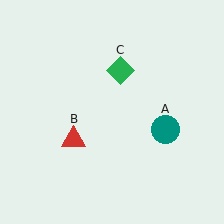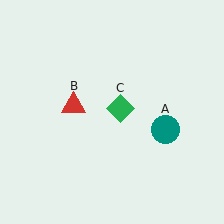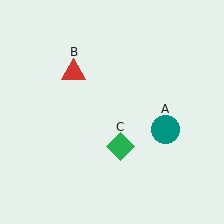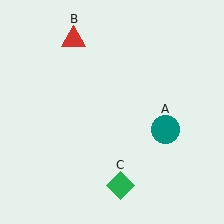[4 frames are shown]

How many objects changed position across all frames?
2 objects changed position: red triangle (object B), green diamond (object C).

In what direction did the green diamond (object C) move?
The green diamond (object C) moved down.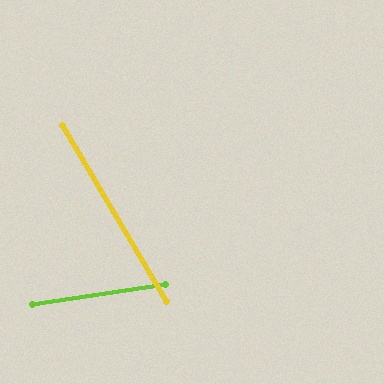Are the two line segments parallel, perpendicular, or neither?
Neither parallel nor perpendicular — they differ by about 69°.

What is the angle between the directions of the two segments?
Approximately 69 degrees.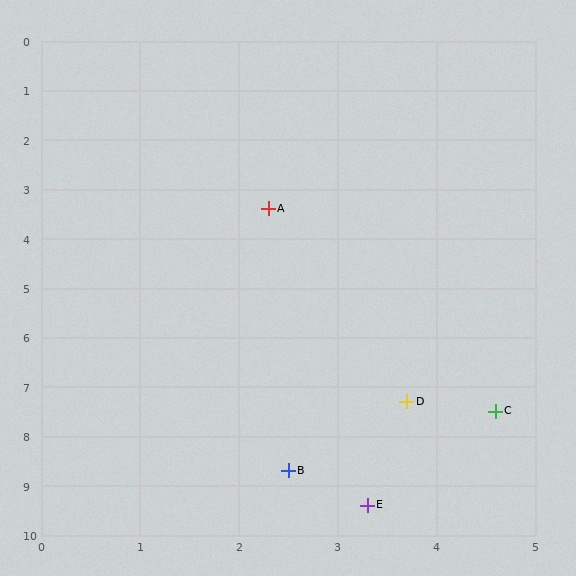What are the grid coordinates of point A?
Point A is at approximately (2.3, 3.4).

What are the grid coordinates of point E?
Point E is at approximately (3.3, 9.4).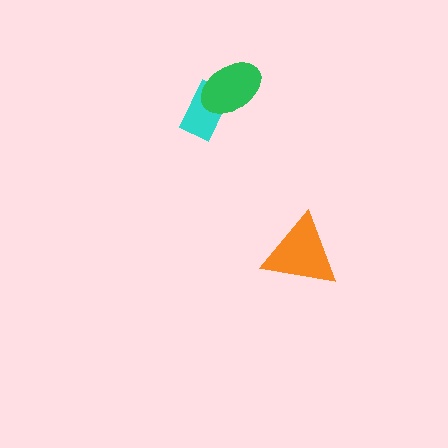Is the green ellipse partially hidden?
No, no other shape covers it.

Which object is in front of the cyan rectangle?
The green ellipse is in front of the cyan rectangle.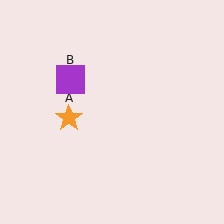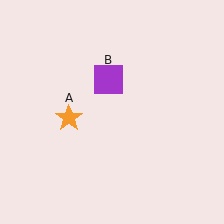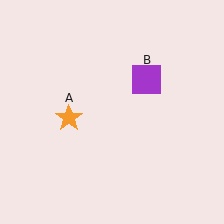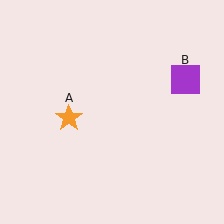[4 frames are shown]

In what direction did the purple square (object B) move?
The purple square (object B) moved right.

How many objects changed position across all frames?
1 object changed position: purple square (object B).